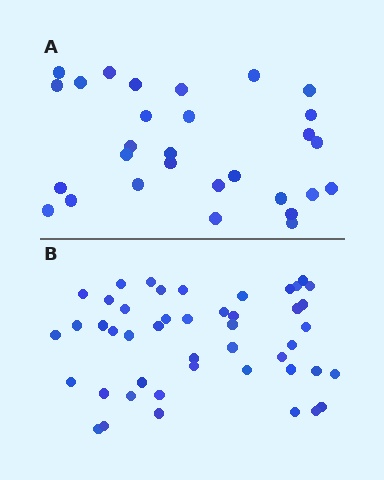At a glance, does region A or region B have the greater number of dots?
Region B (the bottom region) has more dots.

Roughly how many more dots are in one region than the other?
Region B has approximately 15 more dots than region A.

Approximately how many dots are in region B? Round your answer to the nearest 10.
About 50 dots. (The exact count is 46, which rounds to 50.)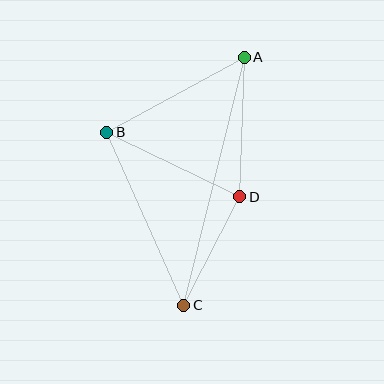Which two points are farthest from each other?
Points A and C are farthest from each other.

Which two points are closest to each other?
Points C and D are closest to each other.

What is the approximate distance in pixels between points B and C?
The distance between B and C is approximately 189 pixels.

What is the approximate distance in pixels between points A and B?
The distance between A and B is approximately 156 pixels.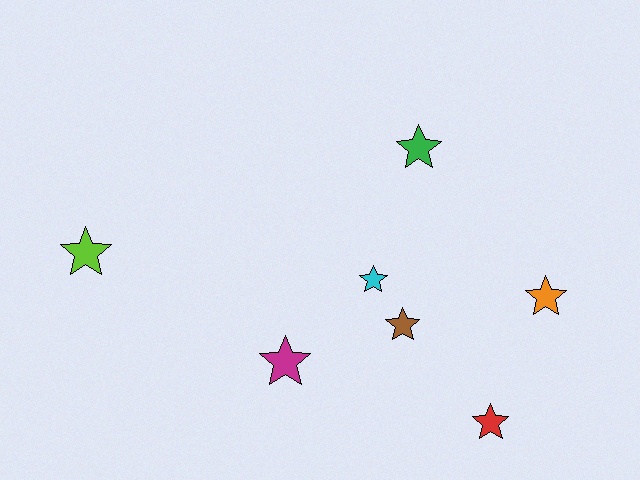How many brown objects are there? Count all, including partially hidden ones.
There is 1 brown object.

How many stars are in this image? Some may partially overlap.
There are 7 stars.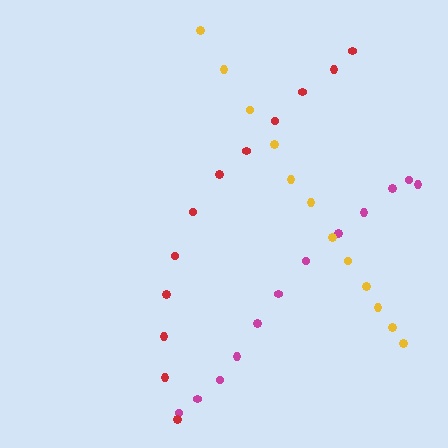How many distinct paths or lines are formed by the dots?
There are 3 distinct paths.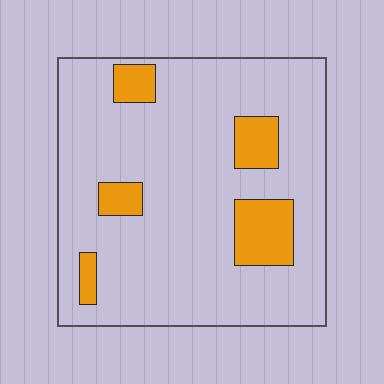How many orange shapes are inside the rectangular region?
5.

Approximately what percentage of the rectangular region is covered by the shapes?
Approximately 15%.